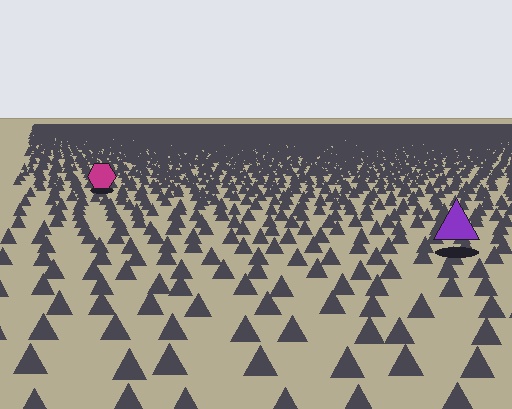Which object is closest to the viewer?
The purple triangle is closest. The texture marks near it are larger and more spread out.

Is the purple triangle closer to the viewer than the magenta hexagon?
Yes. The purple triangle is closer — you can tell from the texture gradient: the ground texture is coarser near it.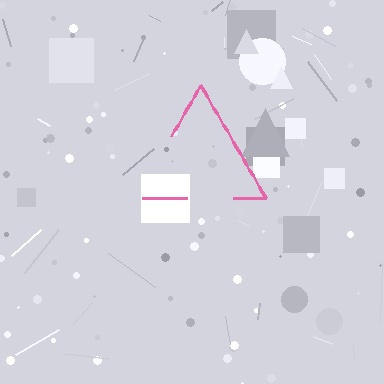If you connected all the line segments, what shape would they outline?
They would outline a triangle.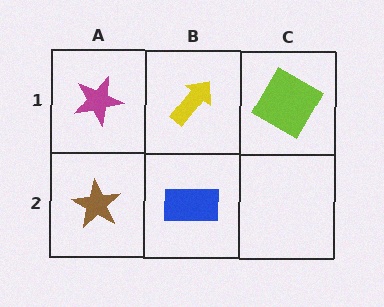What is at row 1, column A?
A magenta star.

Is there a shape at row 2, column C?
No, that cell is empty.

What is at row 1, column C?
A lime square.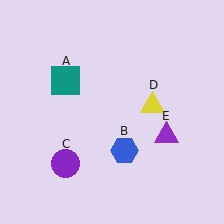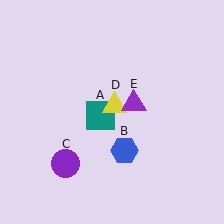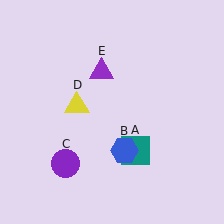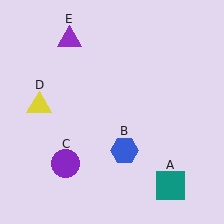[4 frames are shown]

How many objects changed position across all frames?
3 objects changed position: teal square (object A), yellow triangle (object D), purple triangle (object E).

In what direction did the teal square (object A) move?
The teal square (object A) moved down and to the right.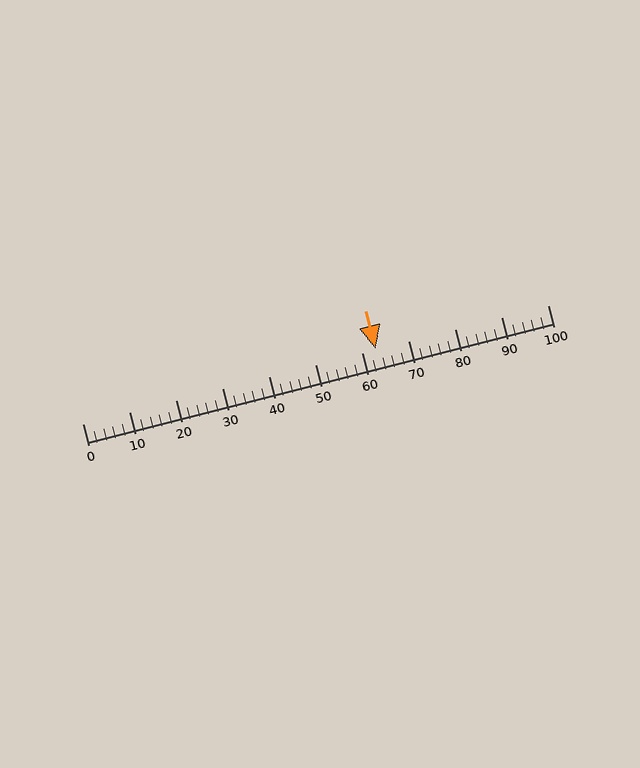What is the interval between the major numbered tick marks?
The major tick marks are spaced 10 units apart.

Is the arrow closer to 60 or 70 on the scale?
The arrow is closer to 60.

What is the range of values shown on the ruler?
The ruler shows values from 0 to 100.